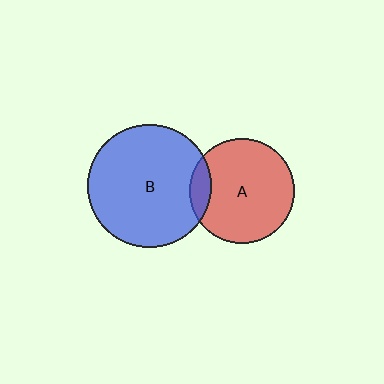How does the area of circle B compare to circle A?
Approximately 1.4 times.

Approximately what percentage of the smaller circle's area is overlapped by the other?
Approximately 10%.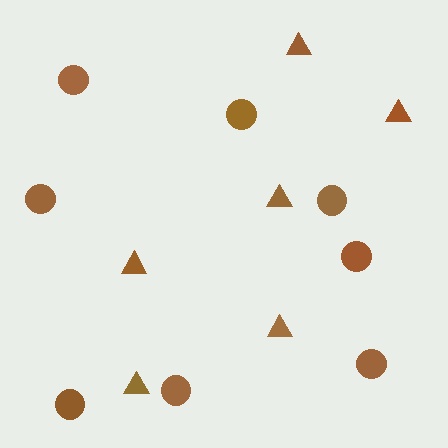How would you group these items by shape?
There are 2 groups: one group of circles (8) and one group of triangles (6).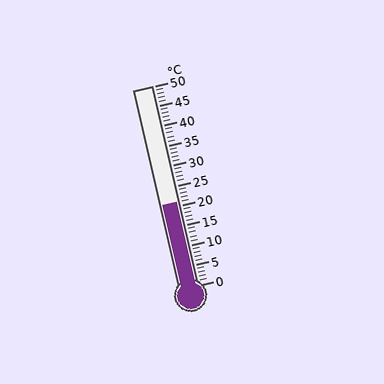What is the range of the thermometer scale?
The thermometer scale ranges from 0°C to 50°C.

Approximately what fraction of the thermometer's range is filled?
The thermometer is filled to approximately 40% of its range.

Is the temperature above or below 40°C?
The temperature is below 40°C.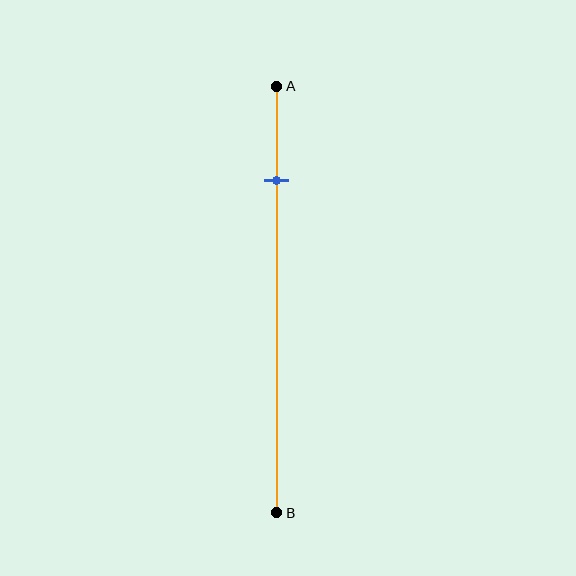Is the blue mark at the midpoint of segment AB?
No, the mark is at about 20% from A, not at the 50% midpoint.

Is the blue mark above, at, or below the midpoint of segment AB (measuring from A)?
The blue mark is above the midpoint of segment AB.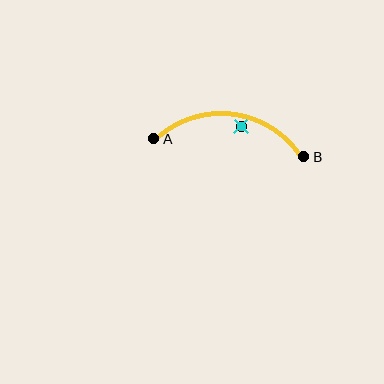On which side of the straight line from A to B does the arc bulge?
The arc bulges above the straight line connecting A and B.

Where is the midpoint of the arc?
The arc midpoint is the point on the curve farthest from the straight line joining A and B. It sits above that line.